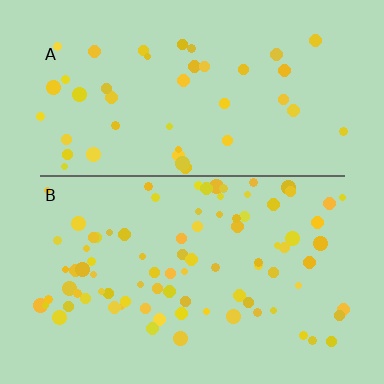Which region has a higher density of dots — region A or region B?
B (the bottom).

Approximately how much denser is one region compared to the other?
Approximately 1.9× — region B over region A.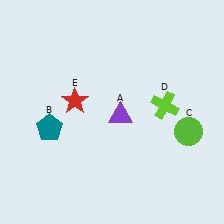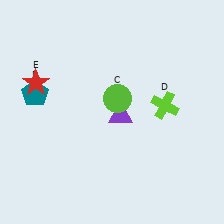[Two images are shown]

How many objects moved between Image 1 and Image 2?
3 objects moved between the two images.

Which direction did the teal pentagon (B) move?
The teal pentagon (B) moved up.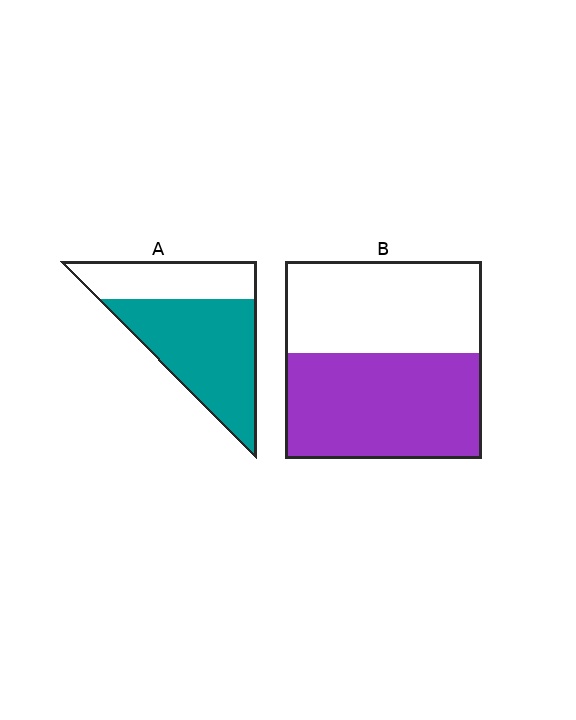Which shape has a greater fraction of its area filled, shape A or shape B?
Shape A.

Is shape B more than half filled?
Roughly half.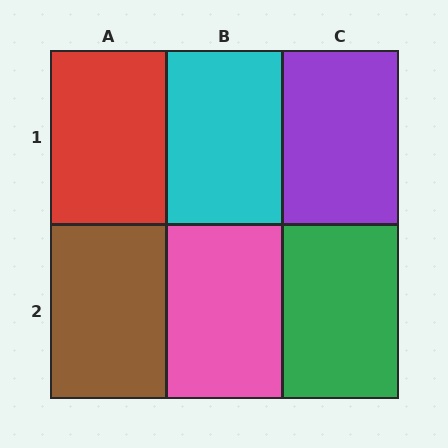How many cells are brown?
1 cell is brown.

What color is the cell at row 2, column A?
Brown.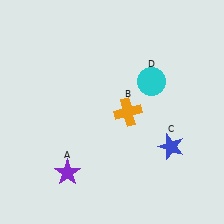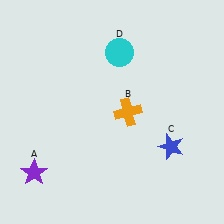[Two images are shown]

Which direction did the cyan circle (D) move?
The cyan circle (D) moved left.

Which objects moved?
The objects that moved are: the purple star (A), the cyan circle (D).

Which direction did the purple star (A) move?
The purple star (A) moved left.